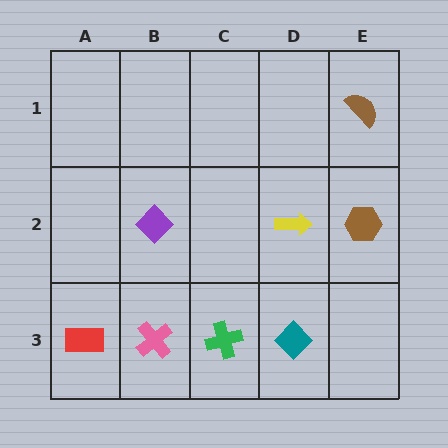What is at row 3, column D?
A teal diamond.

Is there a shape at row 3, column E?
No, that cell is empty.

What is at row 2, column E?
A brown hexagon.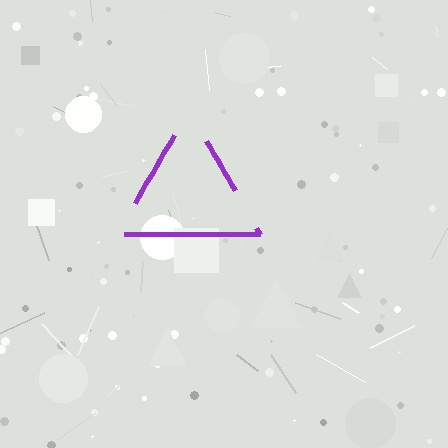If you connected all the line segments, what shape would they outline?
They would outline a triangle.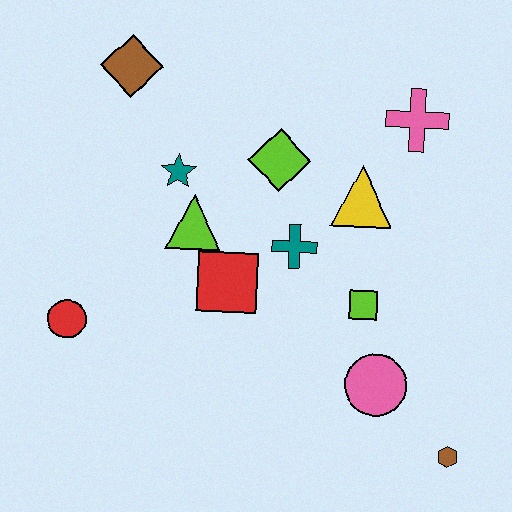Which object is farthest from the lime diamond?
The brown hexagon is farthest from the lime diamond.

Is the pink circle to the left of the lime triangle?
No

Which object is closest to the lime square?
The pink circle is closest to the lime square.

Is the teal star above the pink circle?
Yes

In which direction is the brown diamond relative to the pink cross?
The brown diamond is to the left of the pink cross.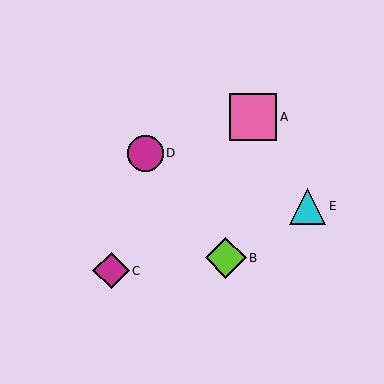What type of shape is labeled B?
Shape B is a lime diamond.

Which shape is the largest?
The pink square (labeled A) is the largest.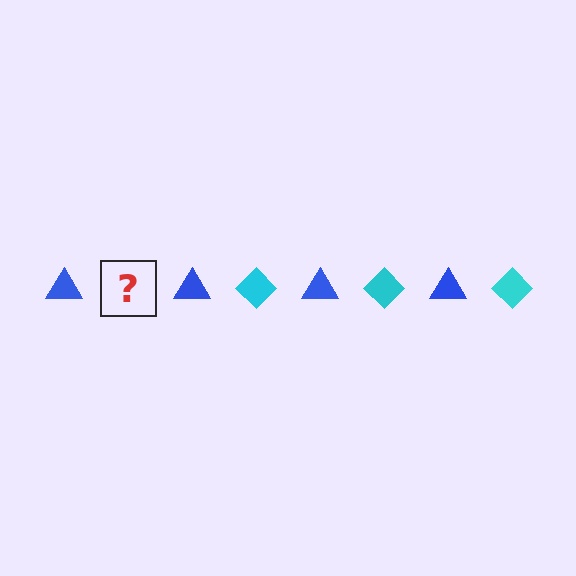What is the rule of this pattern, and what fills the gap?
The rule is that the pattern alternates between blue triangle and cyan diamond. The gap should be filled with a cyan diamond.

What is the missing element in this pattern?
The missing element is a cyan diamond.